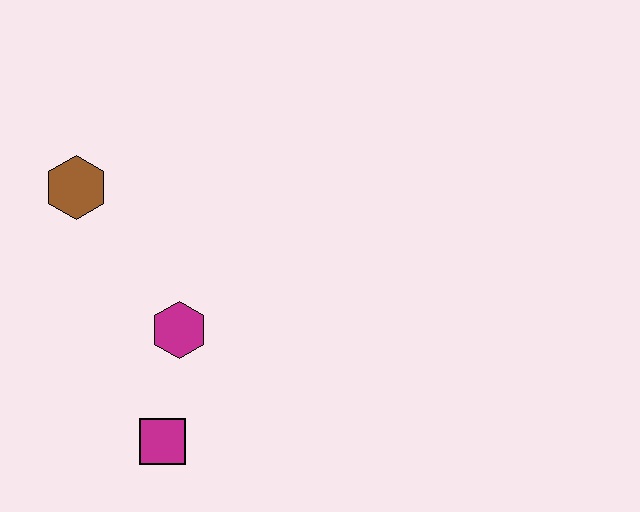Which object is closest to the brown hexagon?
The magenta hexagon is closest to the brown hexagon.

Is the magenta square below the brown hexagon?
Yes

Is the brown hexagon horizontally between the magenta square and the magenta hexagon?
No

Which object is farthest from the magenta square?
The brown hexagon is farthest from the magenta square.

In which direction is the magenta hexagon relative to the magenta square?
The magenta hexagon is above the magenta square.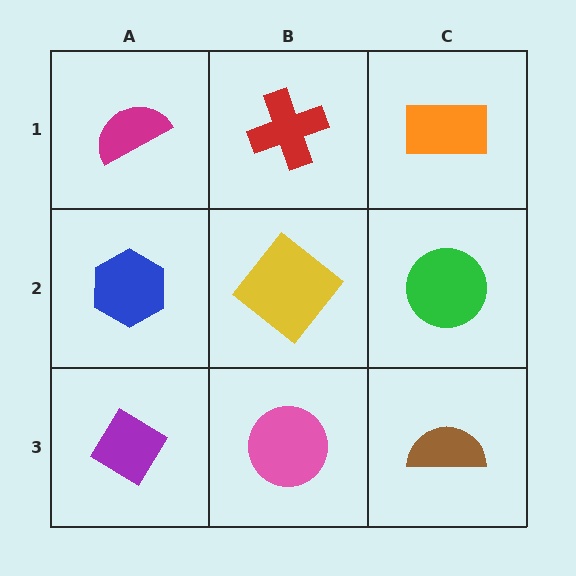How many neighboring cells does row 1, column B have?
3.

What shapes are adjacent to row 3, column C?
A green circle (row 2, column C), a pink circle (row 3, column B).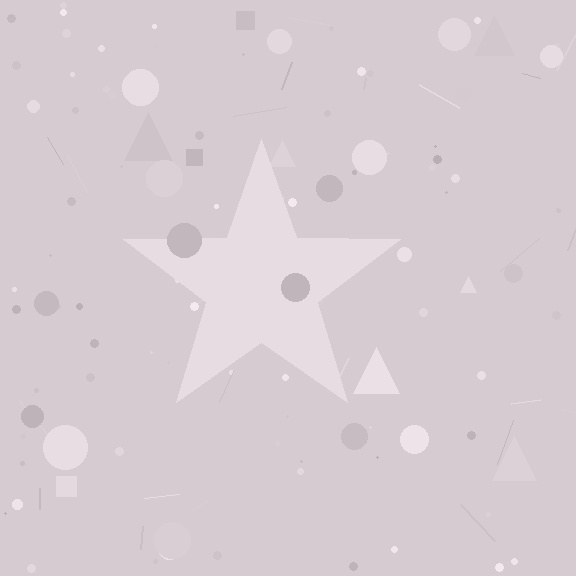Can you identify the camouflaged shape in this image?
The camouflaged shape is a star.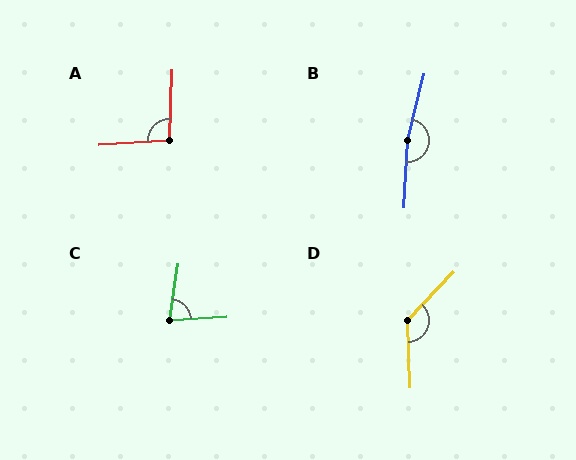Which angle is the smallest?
C, at approximately 78 degrees.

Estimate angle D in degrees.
Approximately 134 degrees.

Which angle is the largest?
B, at approximately 169 degrees.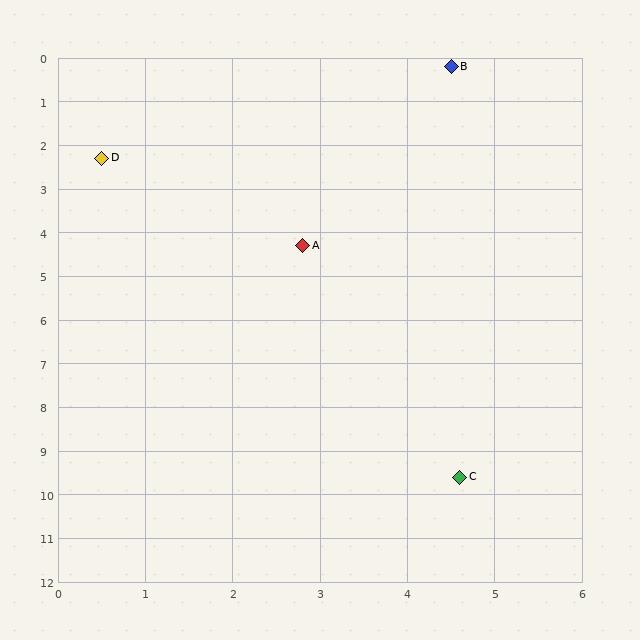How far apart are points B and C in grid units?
Points B and C are about 9.4 grid units apart.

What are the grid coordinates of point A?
Point A is at approximately (2.8, 4.3).